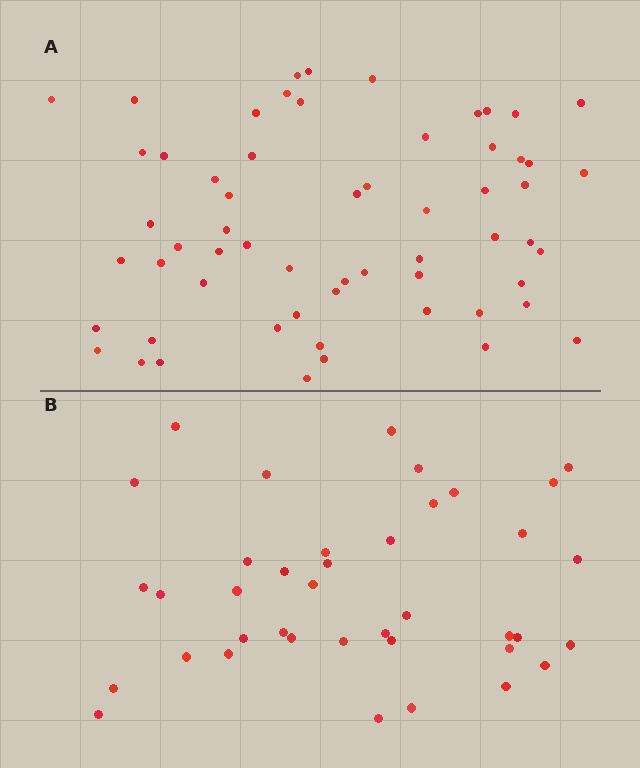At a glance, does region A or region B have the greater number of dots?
Region A (the top region) has more dots.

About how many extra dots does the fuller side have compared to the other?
Region A has approximately 20 more dots than region B.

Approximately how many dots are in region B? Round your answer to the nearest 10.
About 40 dots. (The exact count is 39, which rounds to 40.)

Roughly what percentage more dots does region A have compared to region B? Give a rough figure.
About 55% more.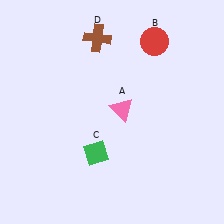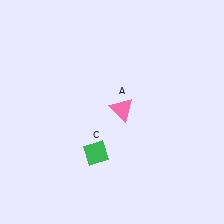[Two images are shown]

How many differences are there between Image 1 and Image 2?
There are 2 differences between the two images.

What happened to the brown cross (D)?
The brown cross (D) was removed in Image 2. It was in the top-left area of Image 1.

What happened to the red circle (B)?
The red circle (B) was removed in Image 2. It was in the top-right area of Image 1.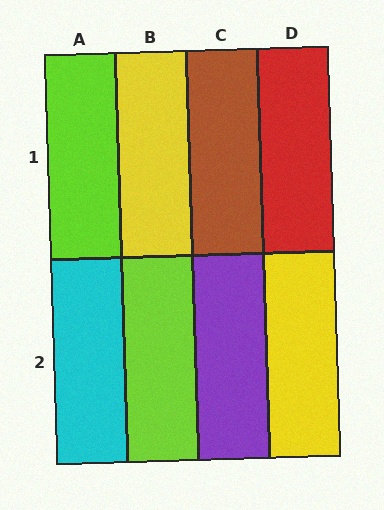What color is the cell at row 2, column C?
Purple.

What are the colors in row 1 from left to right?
Lime, yellow, brown, red.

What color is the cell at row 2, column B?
Lime.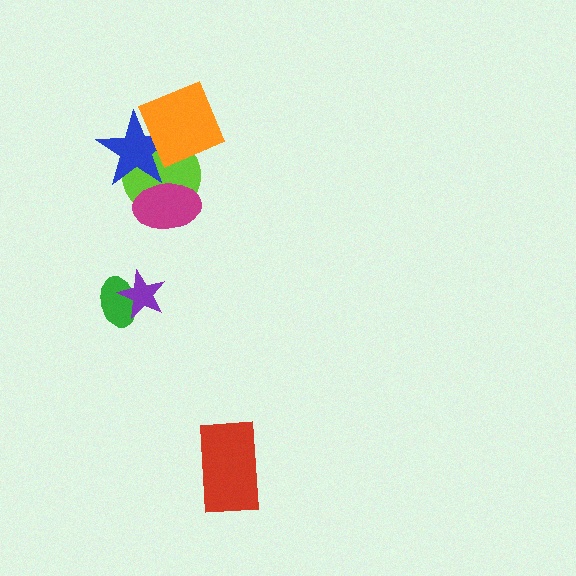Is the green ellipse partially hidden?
Yes, it is partially covered by another shape.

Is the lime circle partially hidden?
Yes, it is partially covered by another shape.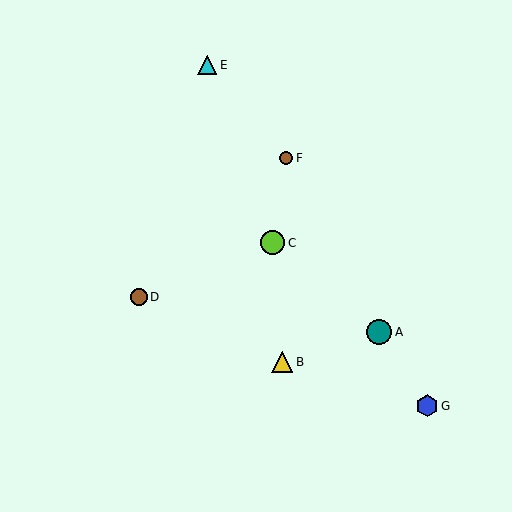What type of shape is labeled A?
Shape A is a teal circle.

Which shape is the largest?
The teal circle (labeled A) is the largest.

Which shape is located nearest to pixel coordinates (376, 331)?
The teal circle (labeled A) at (379, 332) is nearest to that location.